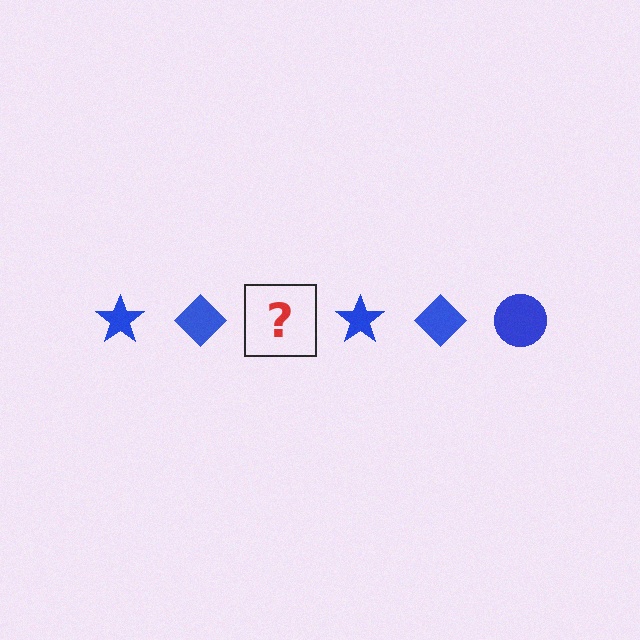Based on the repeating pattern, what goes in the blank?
The blank should be a blue circle.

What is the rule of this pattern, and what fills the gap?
The rule is that the pattern cycles through star, diamond, circle shapes in blue. The gap should be filled with a blue circle.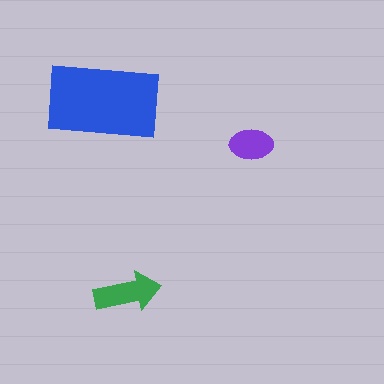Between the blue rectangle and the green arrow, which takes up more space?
The blue rectangle.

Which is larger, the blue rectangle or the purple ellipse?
The blue rectangle.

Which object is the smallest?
The purple ellipse.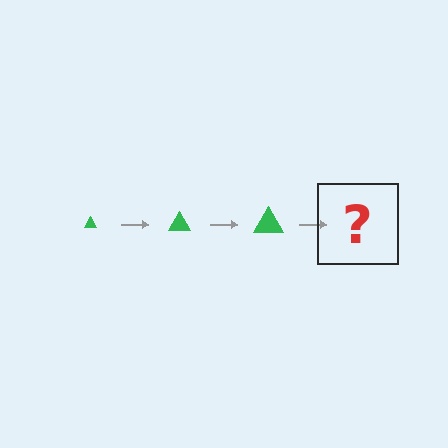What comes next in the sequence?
The next element should be a green triangle, larger than the previous one.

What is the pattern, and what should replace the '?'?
The pattern is that the triangle gets progressively larger each step. The '?' should be a green triangle, larger than the previous one.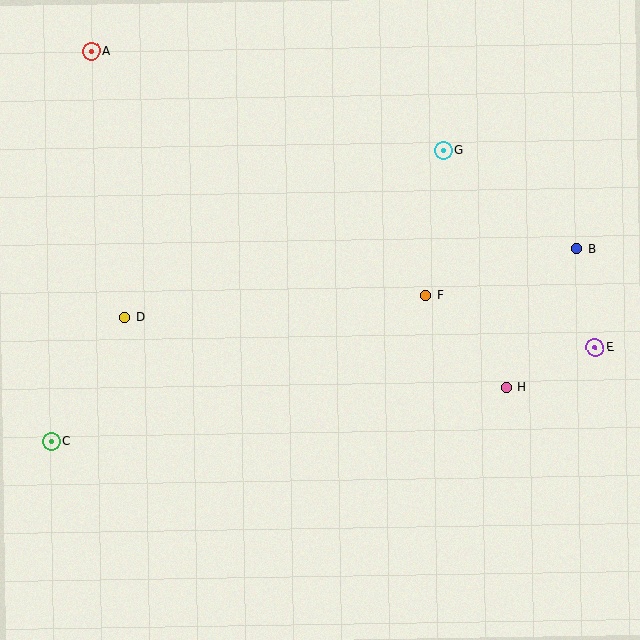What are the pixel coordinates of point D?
Point D is at (125, 317).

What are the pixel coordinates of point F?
Point F is at (426, 296).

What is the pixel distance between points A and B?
The distance between A and B is 524 pixels.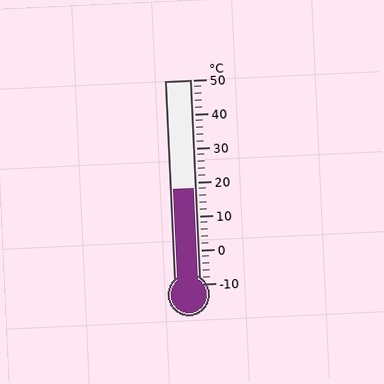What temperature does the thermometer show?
The thermometer shows approximately 18°C.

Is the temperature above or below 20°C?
The temperature is below 20°C.